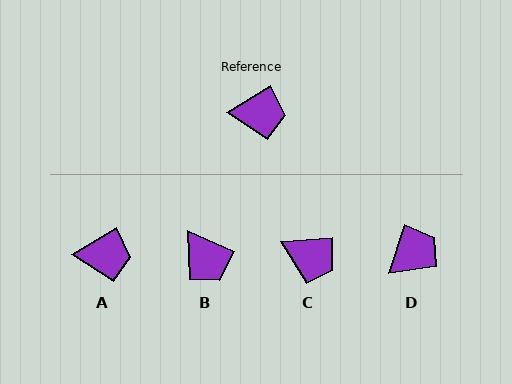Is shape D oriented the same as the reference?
No, it is off by about 41 degrees.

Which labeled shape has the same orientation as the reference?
A.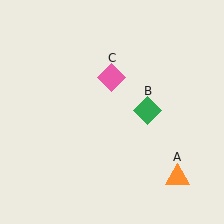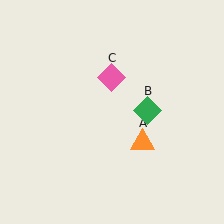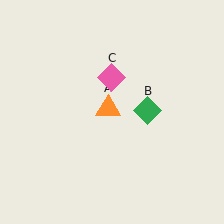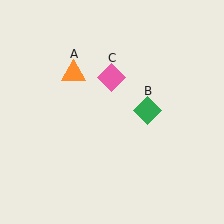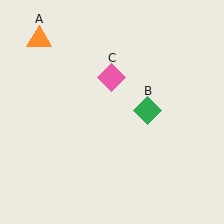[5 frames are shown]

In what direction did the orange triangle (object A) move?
The orange triangle (object A) moved up and to the left.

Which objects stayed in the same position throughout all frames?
Green diamond (object B) and pink diamond (object C) remained stationary.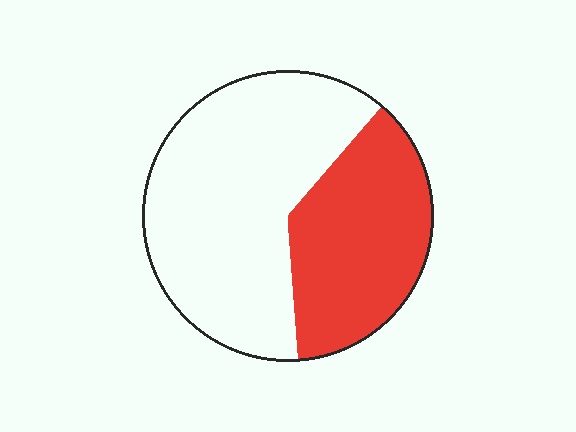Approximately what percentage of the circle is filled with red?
Approximately 40%.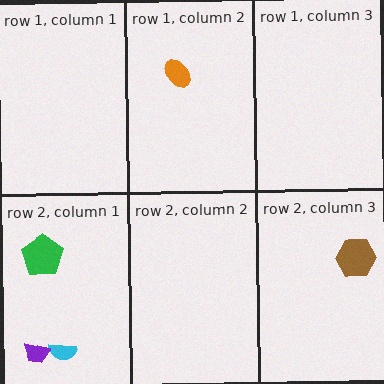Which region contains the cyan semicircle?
The row 2, column 1 region.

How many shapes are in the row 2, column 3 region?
1.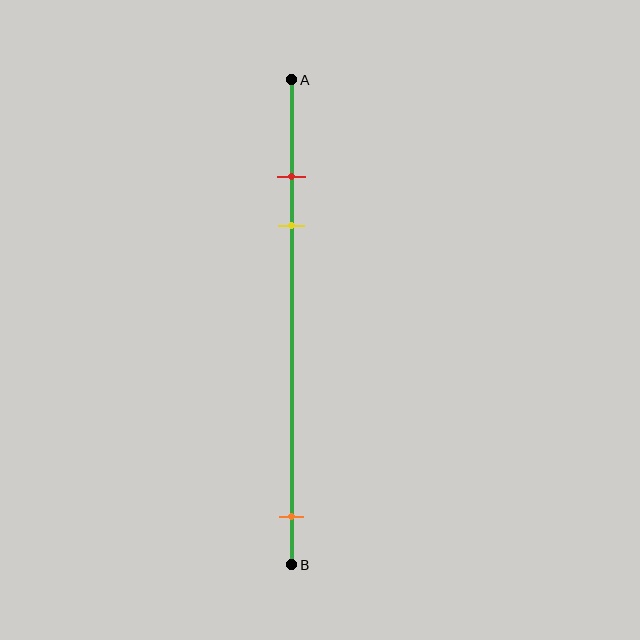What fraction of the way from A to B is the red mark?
The red mark is approximately 20% (0.2) of the way from A to B.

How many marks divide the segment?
There are 3 marks dividing the segment.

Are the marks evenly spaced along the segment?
No, the marks are not evenly spaced.